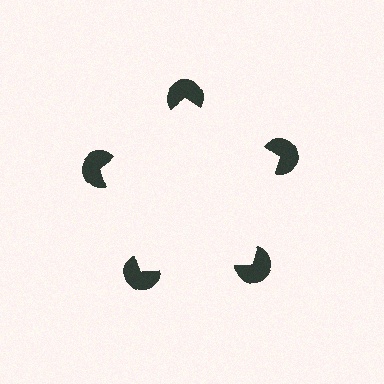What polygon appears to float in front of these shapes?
An illusory pentagon — its edges are inferred from the aligned wedge cuts in the pac-man discs, not physically drawn.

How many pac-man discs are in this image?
There are 5 — one at each vertex of the illusory pentagon.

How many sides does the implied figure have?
5 sides.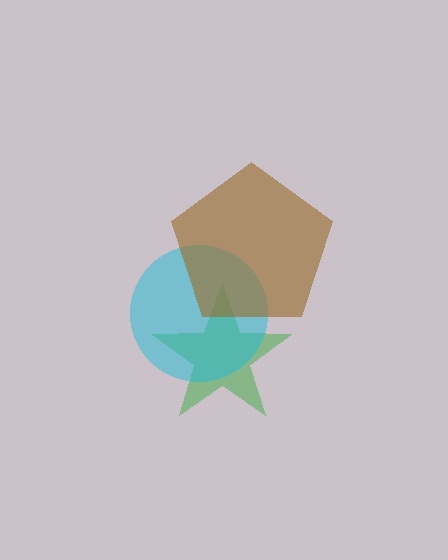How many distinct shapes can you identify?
There are 3 distinct shapes: a green star, a cyan circle, a brown pentagon.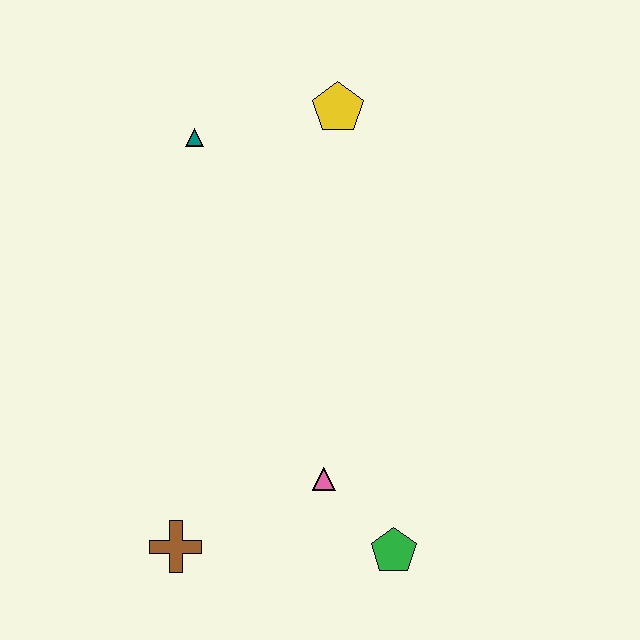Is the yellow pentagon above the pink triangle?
Yes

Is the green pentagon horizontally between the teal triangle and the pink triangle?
No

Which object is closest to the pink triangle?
The green pentagon is closest to the pink triangle.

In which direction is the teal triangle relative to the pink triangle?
The teal triangle is above the pink triangle.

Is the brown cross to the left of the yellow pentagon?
Yes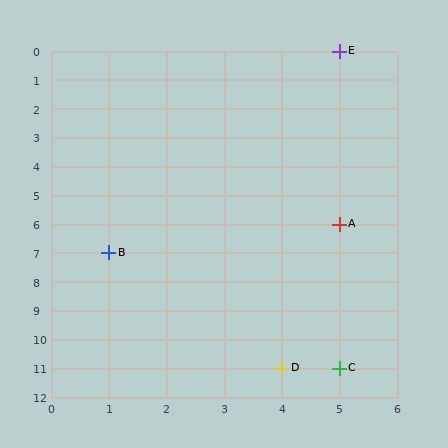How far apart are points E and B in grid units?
Points E and B are 4 columns and 7 rows apart (about 8.1 grid units diagonally).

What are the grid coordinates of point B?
Point B is at grid coordinates (1, 7).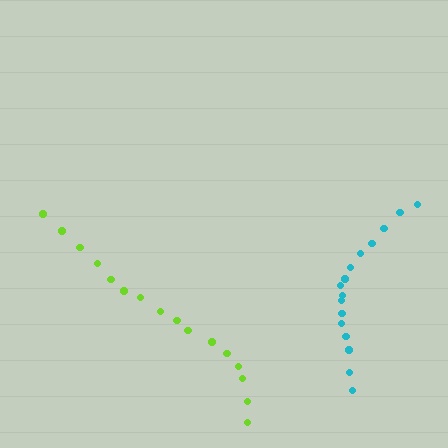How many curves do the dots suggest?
There are 2 distinct paths.